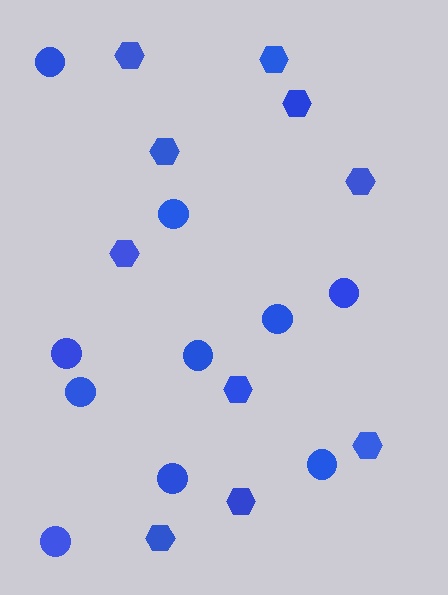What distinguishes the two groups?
There are 2 groups: one group of circles (10) and one group of hexagons (10).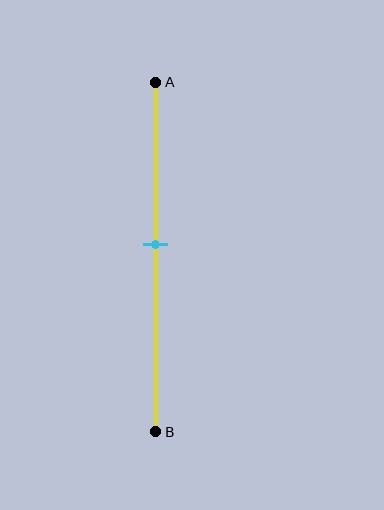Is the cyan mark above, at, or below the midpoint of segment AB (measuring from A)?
The cyan mark is above the midpoint of segment AB.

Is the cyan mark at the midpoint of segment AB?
No, the mark is at about 45% from A, not at the 50% midpoint.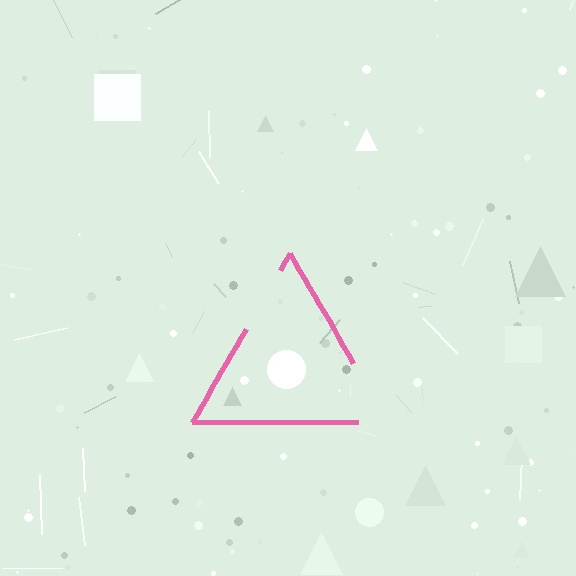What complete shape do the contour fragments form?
The contour fragments form a triangle.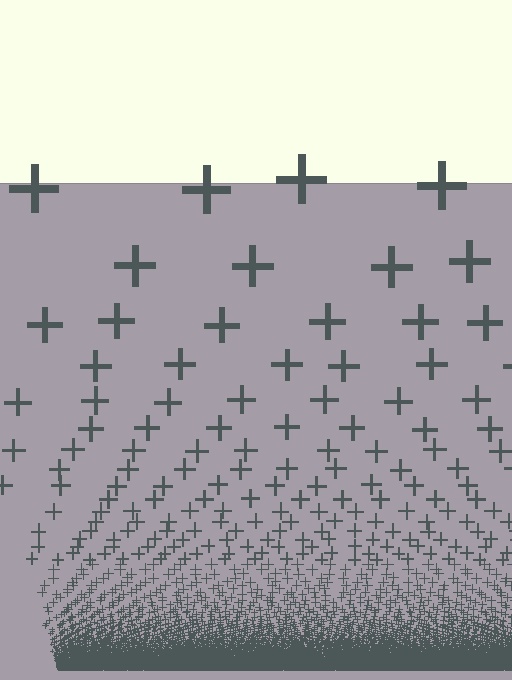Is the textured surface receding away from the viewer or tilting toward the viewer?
The surface appears to tilt toward the viewer. Texture elements get larger and sparser toward the top.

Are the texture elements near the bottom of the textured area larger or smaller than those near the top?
Smaller. The gradient is inverted — elements near the bottom are smaller and denser.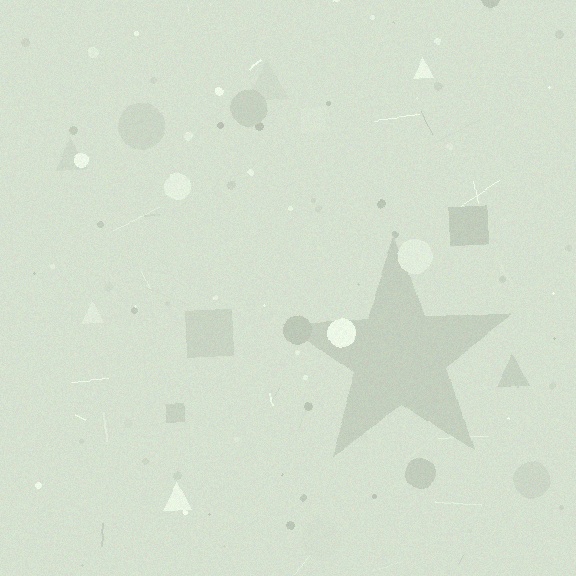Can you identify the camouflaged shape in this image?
The camouflaged shape is a star.